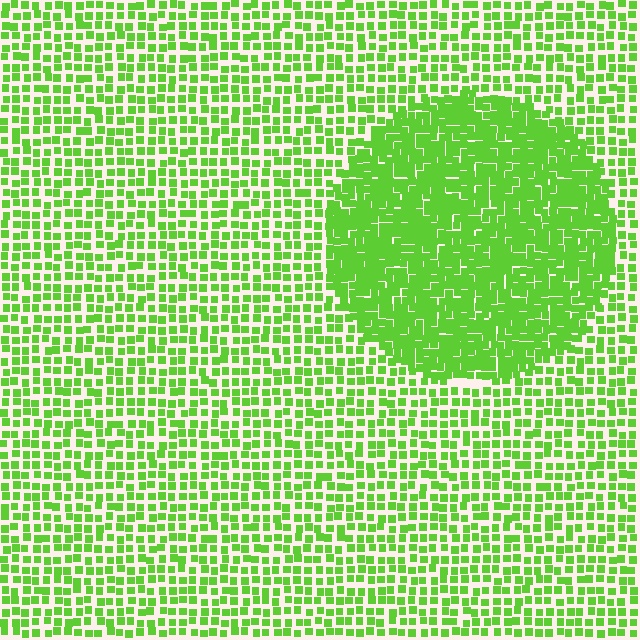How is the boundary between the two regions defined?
The boundary is defined by a change in element density (approximately 2.0x ratio). All elements are the same color, size, and shape.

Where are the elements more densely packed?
The elements are more densely packed inside the circle boundary.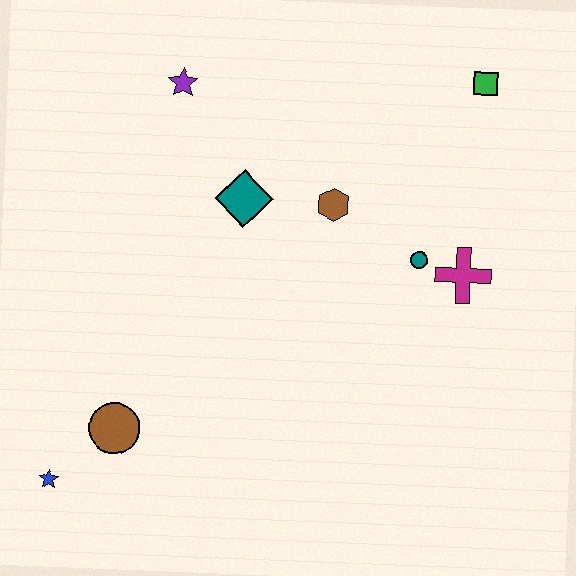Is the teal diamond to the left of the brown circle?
No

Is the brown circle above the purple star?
No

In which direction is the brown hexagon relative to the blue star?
The brown hexagon is above the blue star.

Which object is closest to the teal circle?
The magenta cross is closest to the teal circle.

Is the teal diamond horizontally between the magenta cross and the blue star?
Yes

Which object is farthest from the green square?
The blue star is farthest from the green square.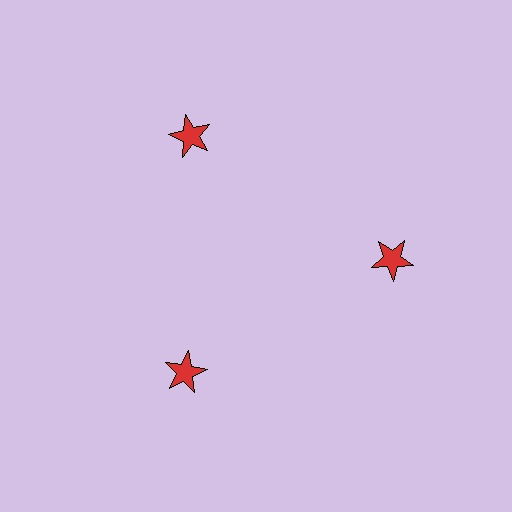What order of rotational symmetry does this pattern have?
This pattern has 3-fold rotational symmetry.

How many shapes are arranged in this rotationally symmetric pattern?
There are 3 shapes, arranged in 3 groups of 1.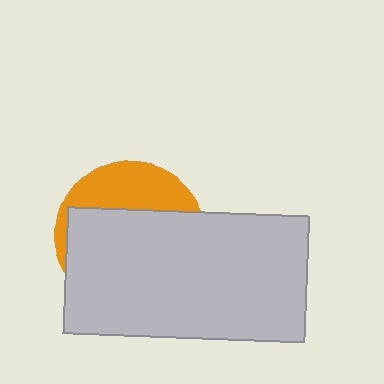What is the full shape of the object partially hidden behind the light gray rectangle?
The partially hidden object is an orange circle.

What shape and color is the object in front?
The object in front is a light gray rectangle.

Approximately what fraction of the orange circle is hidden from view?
Roughly 69% of the orange circle is hidden behind the light gray rectangle.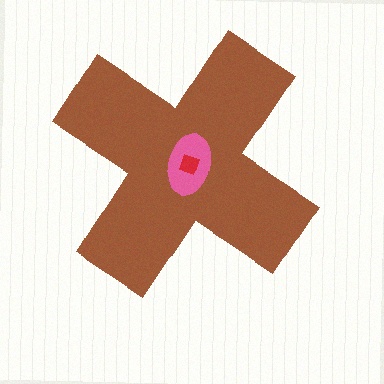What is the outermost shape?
The brown cross.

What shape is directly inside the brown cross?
The pink ellipse.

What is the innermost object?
The red square.